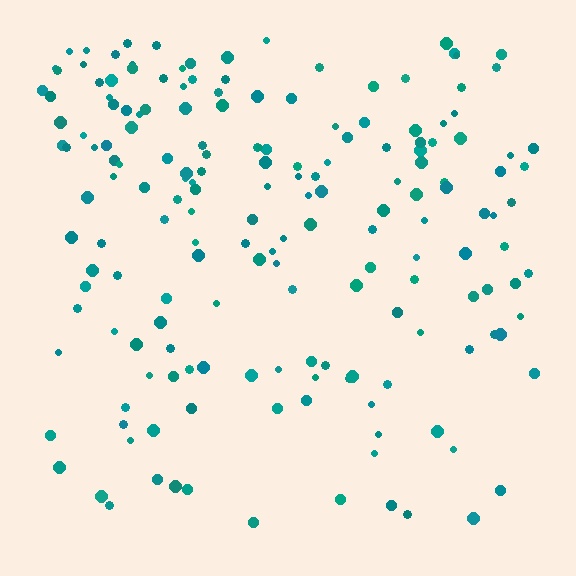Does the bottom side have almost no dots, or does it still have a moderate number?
Still a moderate number, just noticeably fewer than the top.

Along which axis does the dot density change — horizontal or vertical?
Vertical.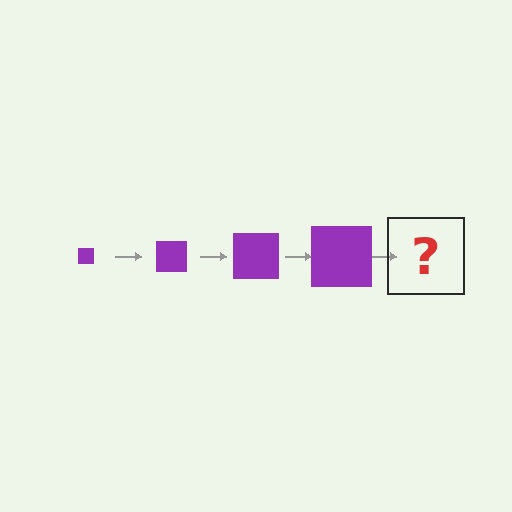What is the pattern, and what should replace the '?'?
The pattern is that the square gets progressively larger each step. The '?' should be a purple square, larger than the previous one.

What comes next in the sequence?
The next element should be a purple square, larger than the previous one.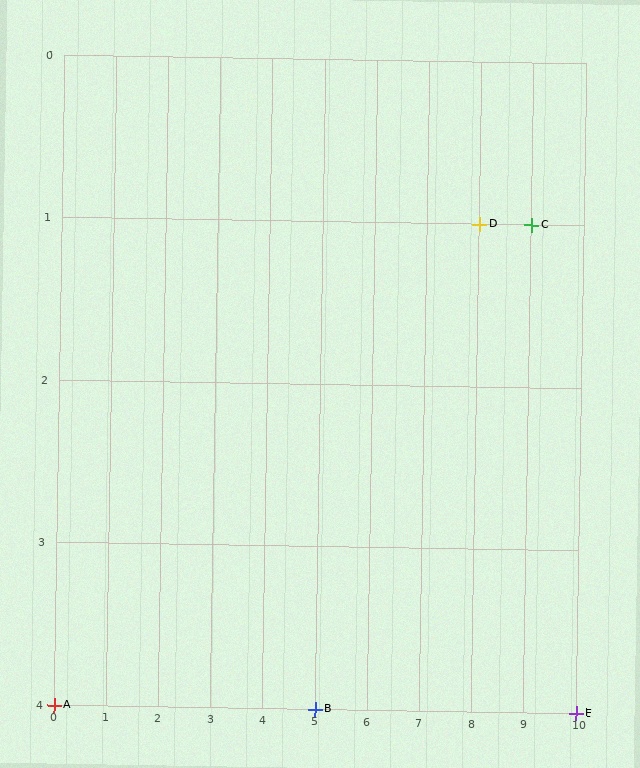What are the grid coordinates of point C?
Point C is at grid coordinates (9, 1).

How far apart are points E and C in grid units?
Points E and C are 1 column and 3 rows apart (about 3.2 grid units diagonally).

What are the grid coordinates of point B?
Point B is at grid coordinates (5, 4).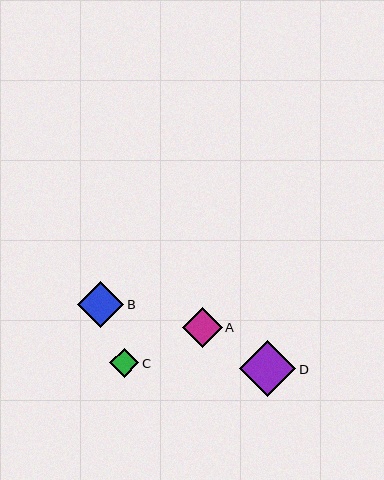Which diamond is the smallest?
Diamond C is the smallest with a size of approximately 29 pixels.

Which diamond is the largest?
Diamond D is the largest with a size of approximately 56 pixels.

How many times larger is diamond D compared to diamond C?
Diamond D is approximately 1.9 times the size of diamond C.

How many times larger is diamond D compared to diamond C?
Diamond D is approximately 1.9 times the size of diamond C.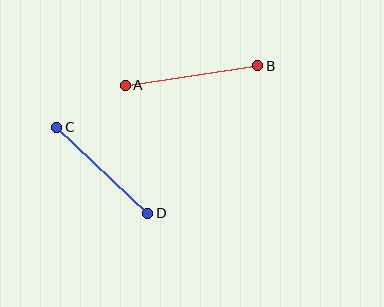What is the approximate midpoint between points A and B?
The midpoint is at approximately (191, 76) pixels.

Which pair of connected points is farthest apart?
Points A and B are farthest apart.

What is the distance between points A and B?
The distance is approximately 134 pixels.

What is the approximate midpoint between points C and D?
The midpoint is at approximately (102, 170) pixels.